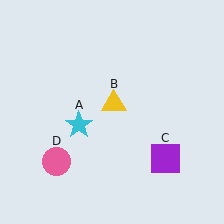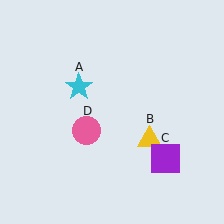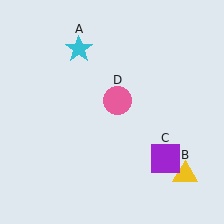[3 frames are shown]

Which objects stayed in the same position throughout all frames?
Purple square (object C) remained stationary.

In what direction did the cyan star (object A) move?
The cyan star (object A) moved up.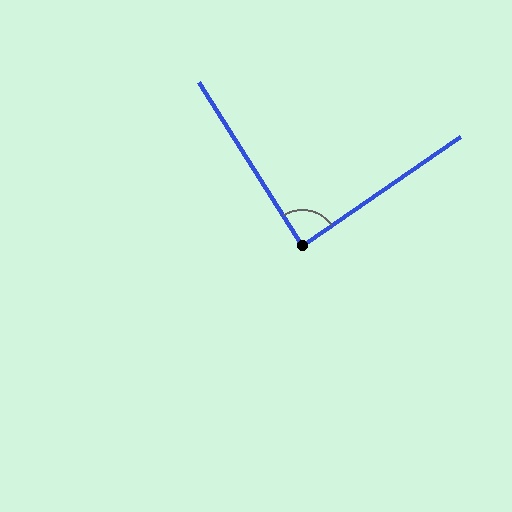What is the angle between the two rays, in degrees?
Approximately 88 degrees.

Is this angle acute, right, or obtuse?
It is approximately a right angle.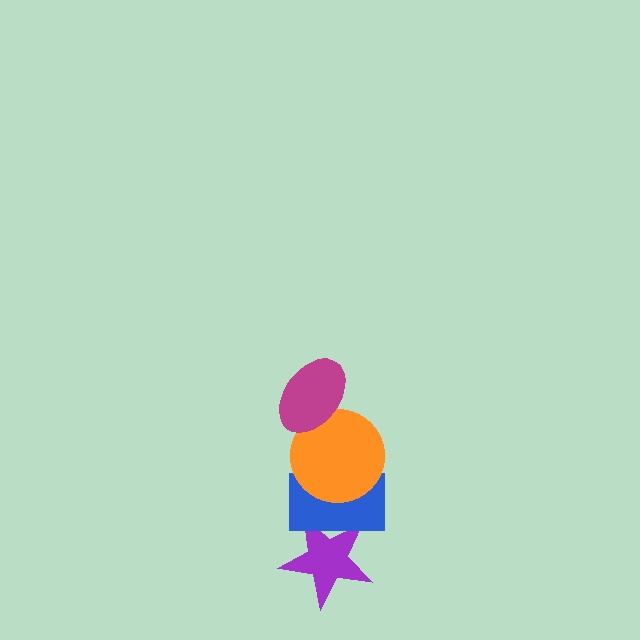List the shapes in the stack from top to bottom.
From top to bottom: the magenta ellipse, the orange circle, the blue rectangle, the purple star.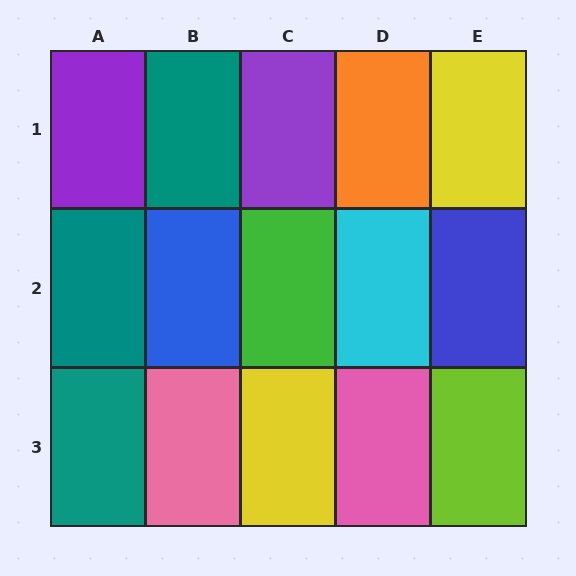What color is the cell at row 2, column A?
Teal.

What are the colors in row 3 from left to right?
Teal, pink, yellow, pink, lime.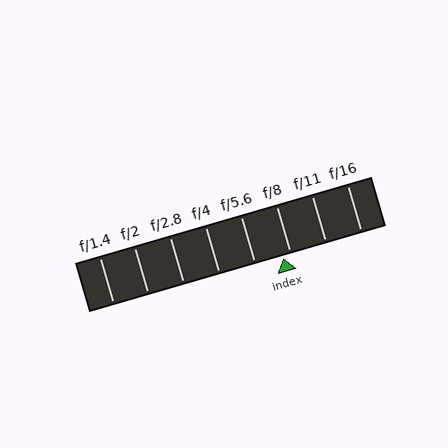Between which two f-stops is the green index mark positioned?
The index mark is between f/5.6 and f/8.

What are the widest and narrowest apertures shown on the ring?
The widest aperture shown is f/1.4 and the narrowest is f/16.